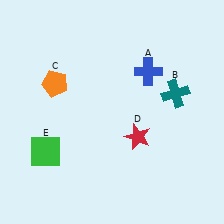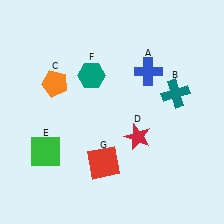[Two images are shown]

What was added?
A teal hexagon (F), a red square (G) were added in Image 2.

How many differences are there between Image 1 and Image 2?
There are 2 differences between the two images.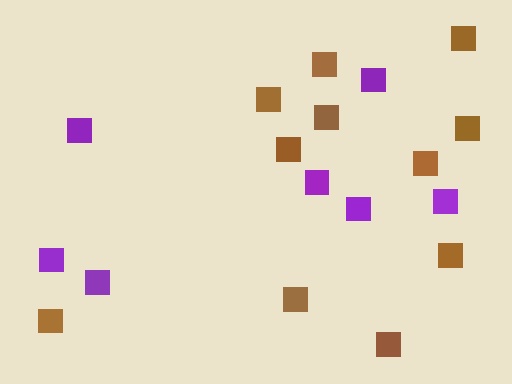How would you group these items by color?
There are 2 groups: one group of brown squares (11) and one group of purple squares (7).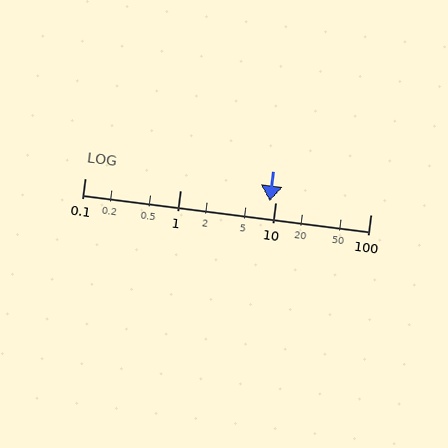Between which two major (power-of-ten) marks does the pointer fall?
The pointer is between 1 and 10.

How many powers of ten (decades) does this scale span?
The scale spans 3 decades, from 0.1 to 100.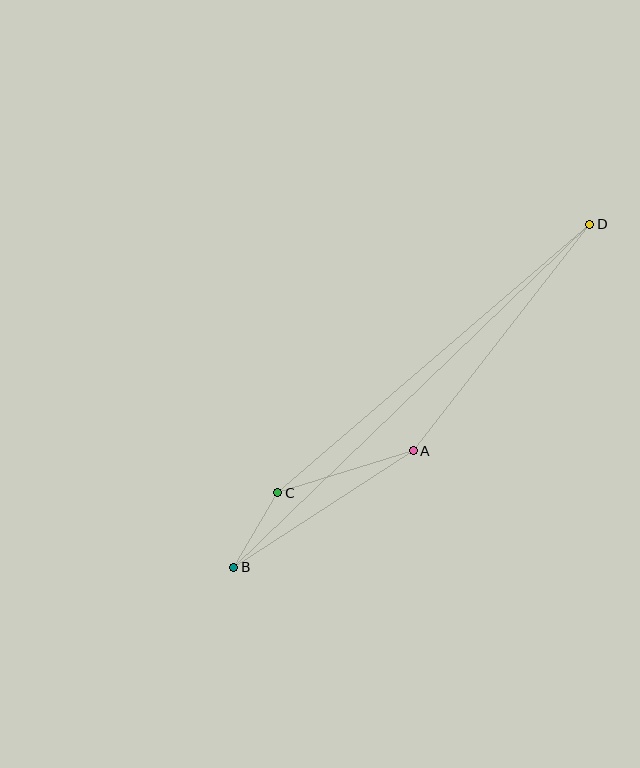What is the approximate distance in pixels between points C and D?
The distance between C and D is approximately 412 pixels.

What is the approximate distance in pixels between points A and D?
The distance between A and D is approximately 287 pixels.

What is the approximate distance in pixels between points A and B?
The distance between A and B is approximately 214 pixels.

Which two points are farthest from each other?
Points B and D are farthest from each other.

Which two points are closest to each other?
Points B and C are closest to each other.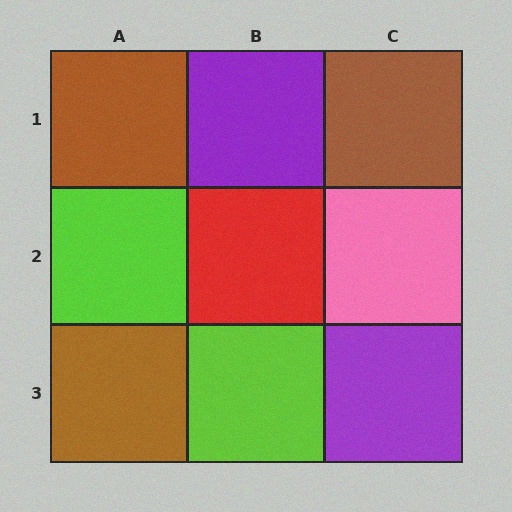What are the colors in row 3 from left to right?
Brown, lime, purple.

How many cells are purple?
2 cells are purple.